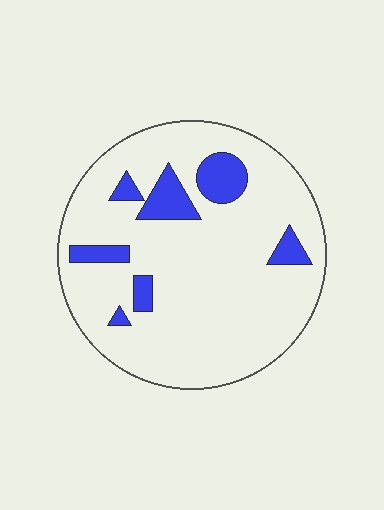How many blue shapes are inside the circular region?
7.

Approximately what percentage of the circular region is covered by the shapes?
Approximately 15%.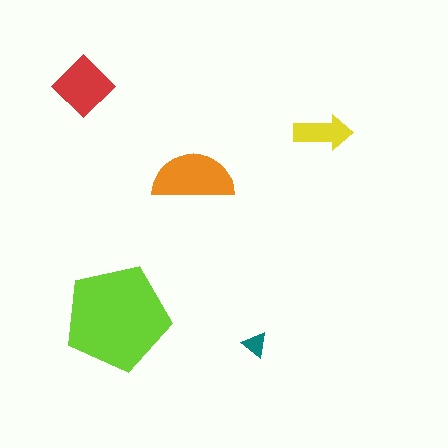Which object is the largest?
The lime pentagon.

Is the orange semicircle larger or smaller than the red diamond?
Larger.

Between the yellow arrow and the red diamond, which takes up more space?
The red diamond.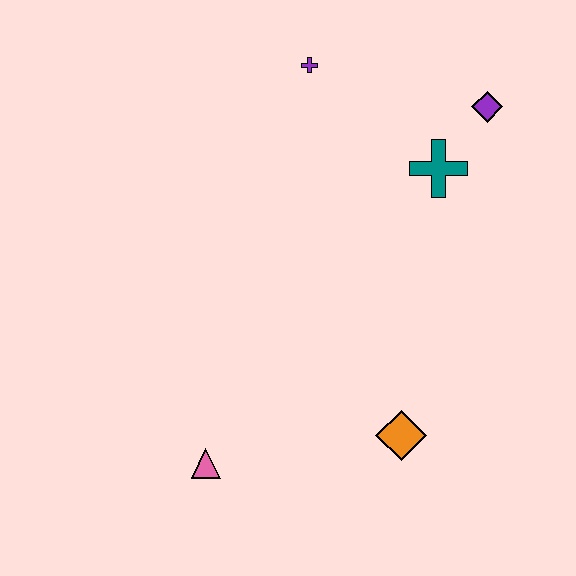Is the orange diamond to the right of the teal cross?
No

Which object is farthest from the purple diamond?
The pink triangle is farthest from the purple diamond.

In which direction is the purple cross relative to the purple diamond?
The purple cross is to the left of the purple diamond.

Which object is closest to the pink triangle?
The orange diamond is closest to the pink triangle.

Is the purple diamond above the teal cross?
Yes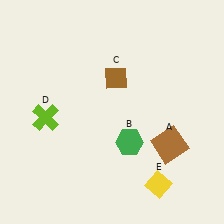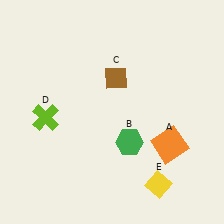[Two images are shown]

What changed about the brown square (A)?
In Image 1, A is brown. In Image 2, it changed to orange.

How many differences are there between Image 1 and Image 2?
There is 1 difference between the two images.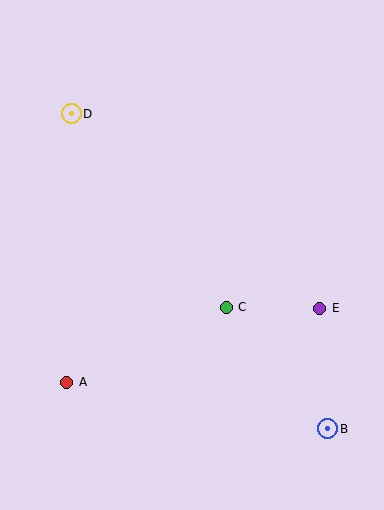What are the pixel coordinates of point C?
Point C is at (226, 307).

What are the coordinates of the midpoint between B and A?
The midpoint between B and A is at (197, 405).